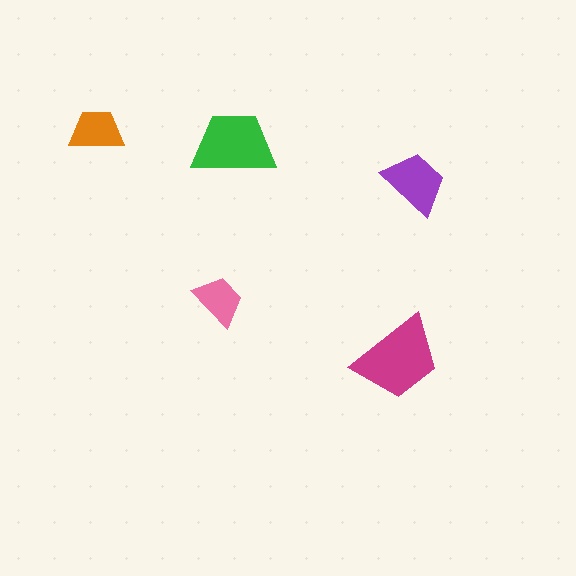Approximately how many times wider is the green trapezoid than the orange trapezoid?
About 1.5 times wider.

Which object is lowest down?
The magenta trapezoid is bottommost.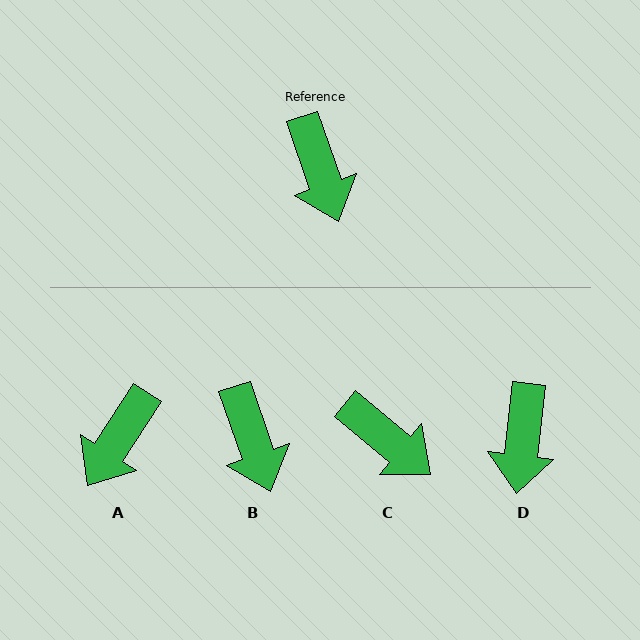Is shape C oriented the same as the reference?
No, it is off by about 31 degrees.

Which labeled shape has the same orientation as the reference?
B.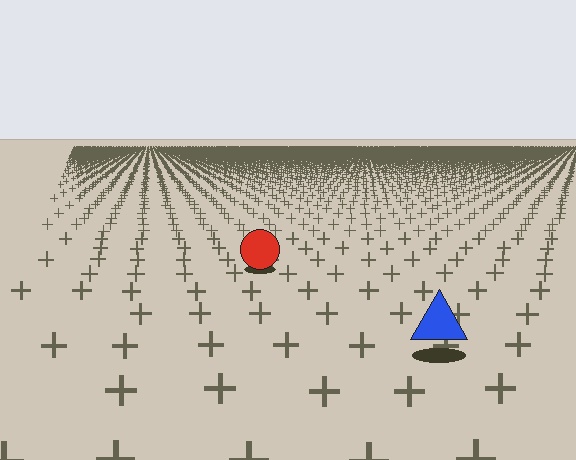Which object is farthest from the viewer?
The red circle is farthest from the viewer. It appears smaller and the ground texture around it is denser.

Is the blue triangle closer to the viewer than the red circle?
Yes. The blue triangle is closer — you can tell from the texture gradient: the ground texture is coarser near it.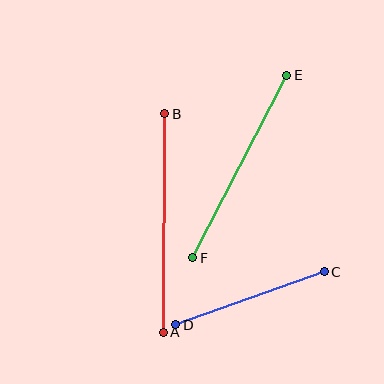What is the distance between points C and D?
The distance is approximately 158 pixels.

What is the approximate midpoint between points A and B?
The midpoint is at approximately (164, 223) pixels.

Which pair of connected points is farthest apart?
Points A and B are farthest apart.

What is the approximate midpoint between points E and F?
The midpoint is at approximately (240, 167) pixels.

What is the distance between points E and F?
The distance is approximately 205 pixels.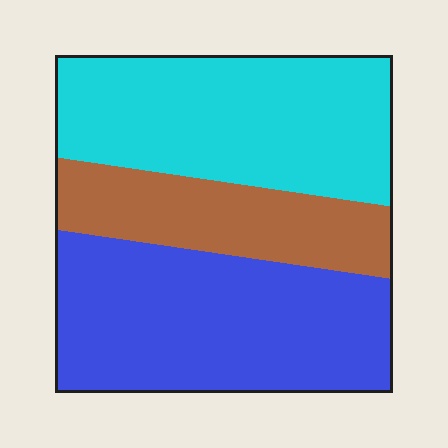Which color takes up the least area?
Brown, at roughly 20%.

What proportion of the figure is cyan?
Cyan takes up about three eighths (3/8) of the figure.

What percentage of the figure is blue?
Blue covers 41% of the figure.